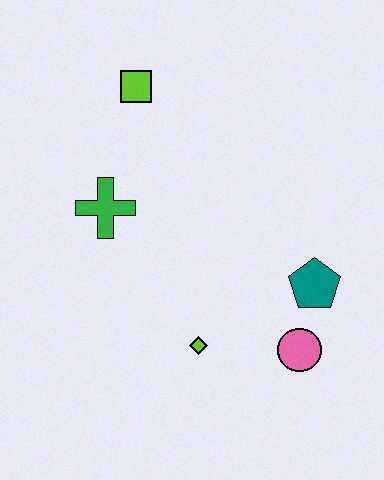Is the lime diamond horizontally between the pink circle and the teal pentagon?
No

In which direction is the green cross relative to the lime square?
The green cross is below the lime square.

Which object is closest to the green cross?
The lime square is closest to the green cross.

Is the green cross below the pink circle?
No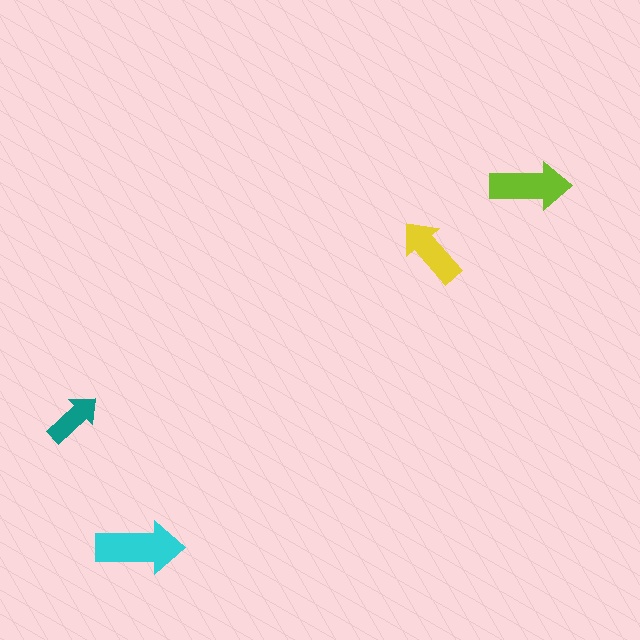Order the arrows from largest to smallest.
the cyan one, the lime one, the yellow one, the teal one.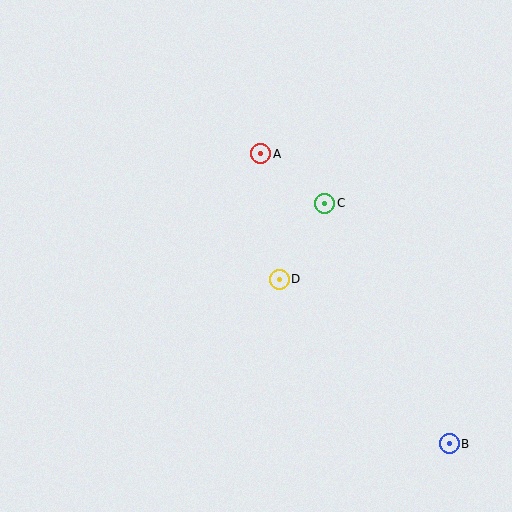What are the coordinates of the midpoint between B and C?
The midpoint between B and C is at (387, 324).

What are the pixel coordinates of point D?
Point D is at (279, 279).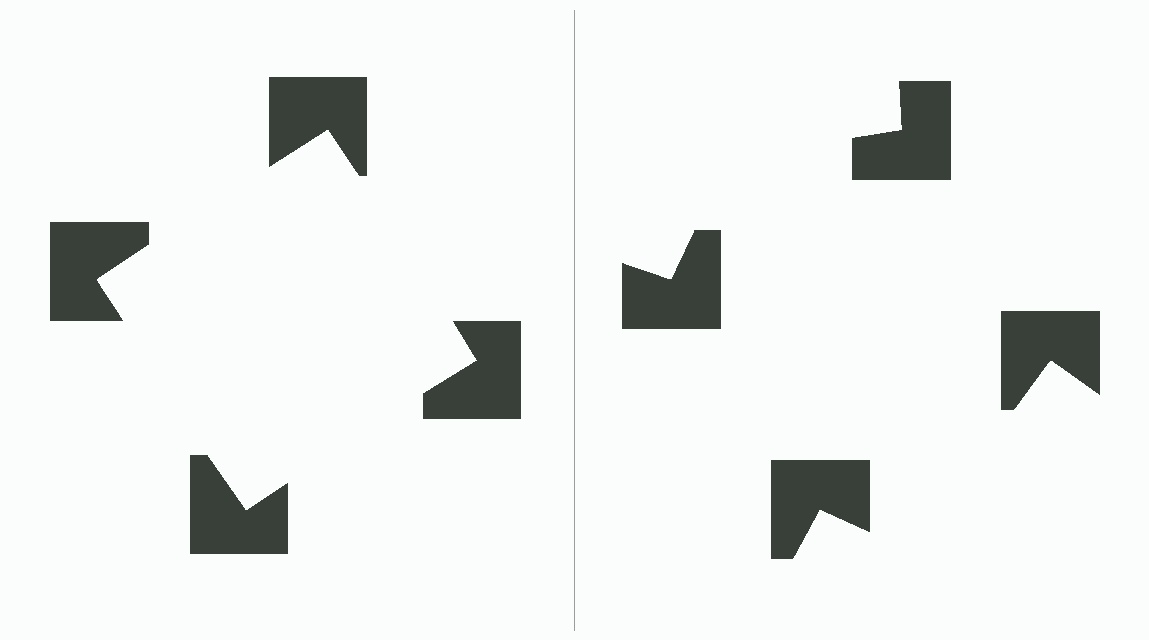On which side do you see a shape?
An illusory square appears on the left side. On the right side the wedge cuts are rotated, so no coherent shape forms.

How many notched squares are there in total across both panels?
8 — 4 on each side.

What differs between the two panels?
The notched squares are positioned identically on both sides; only the wedge orientations differ. On the left they align to a square; on the right they are misaligned.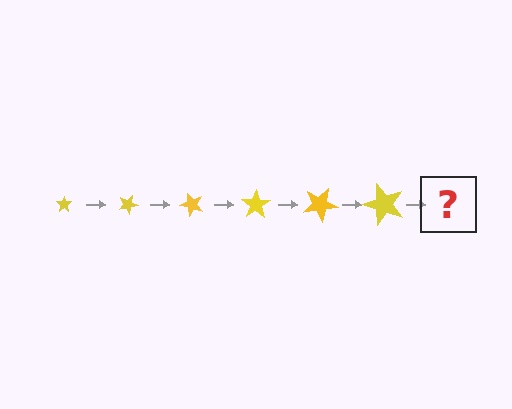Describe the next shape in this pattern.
It should be a star, larger than the previous one and rotated 150 degrees from the start.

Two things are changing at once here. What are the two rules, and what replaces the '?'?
The two rules are that the star grows larger each step and it rotates 25 degrees each step. The '?' should be a star, larger than the previous one and rotated 150 degrees from the start.